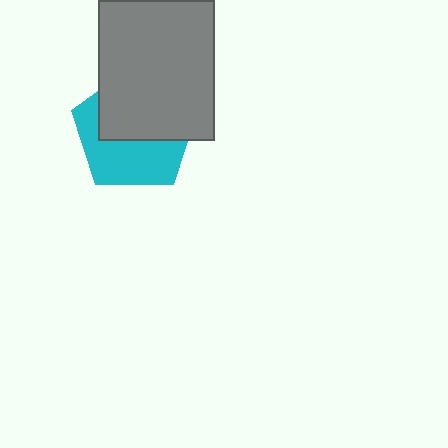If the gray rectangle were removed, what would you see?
You would see the complete cyan pentagon.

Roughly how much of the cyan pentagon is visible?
About half of it is visible (roughly 47%).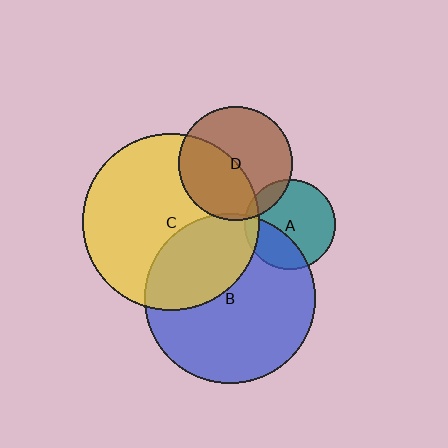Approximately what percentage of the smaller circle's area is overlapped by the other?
Approximately 15%.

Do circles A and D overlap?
Yes.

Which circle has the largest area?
Circle C (yellow).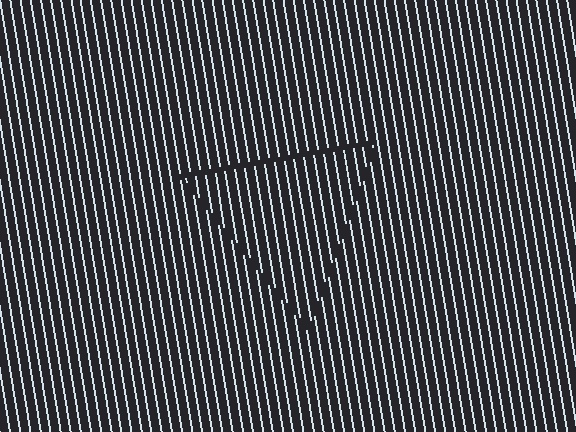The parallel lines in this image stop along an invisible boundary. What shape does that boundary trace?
An illusory triangle. The interior of the shape contains the same grating, shifted by half a period — the contour is defined by the phase discontinuity where line-ends from the inner and outer gratings abut.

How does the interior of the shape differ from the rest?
The interior of the shape contains the same grating, shifted by half a period — the contour is defined by the phase discontinuity where line-ends from the inner and outer gratings abut.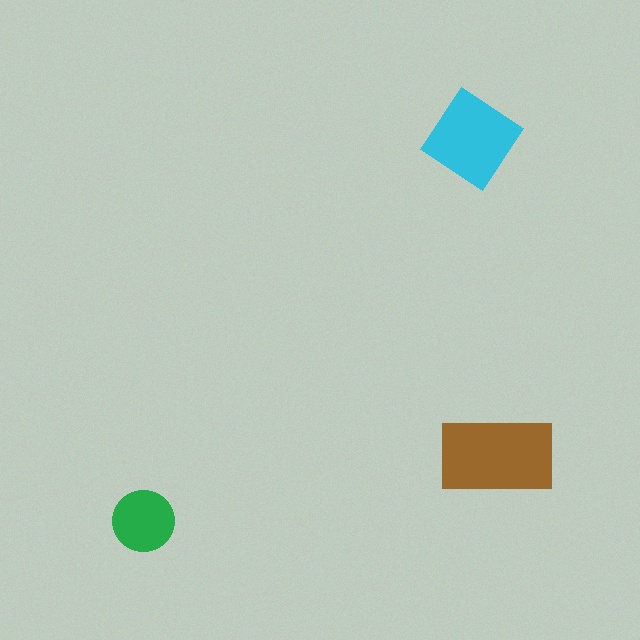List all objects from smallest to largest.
The green circle, the cyan diamond, the brown rectangle.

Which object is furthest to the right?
The brown rectangle is rightmost.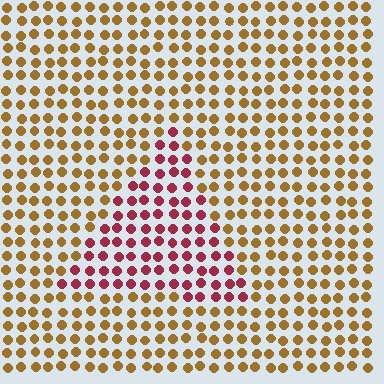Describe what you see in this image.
The image is filled with small brown elements in a uniform arrangement. A triangle-shaped region is visible where the elements are tinted to a slightly different hue, forming a subtle color boundary.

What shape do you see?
I see a triangle.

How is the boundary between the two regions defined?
The boundary is defined purely by a slight shift in hue (about 53 degrees). Spacing, size, and orientation are identical on both sides.